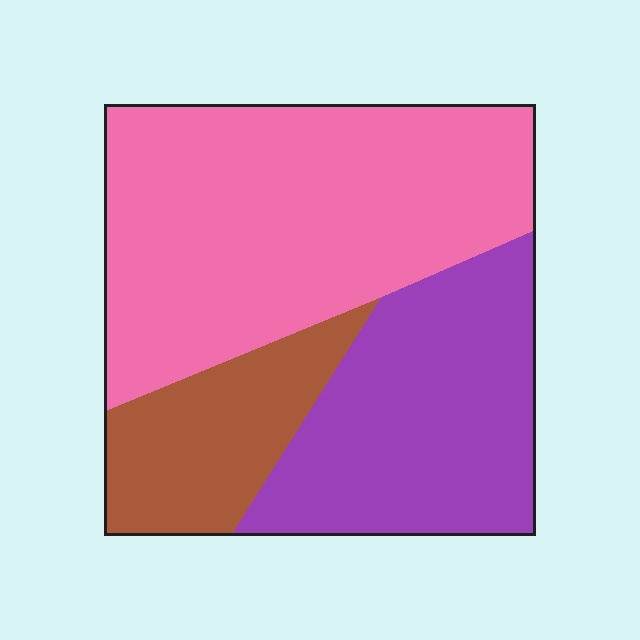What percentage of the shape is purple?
Purple covers roughly 30% of the shape.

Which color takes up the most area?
Pink, at roughly 50%.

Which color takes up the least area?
Brown, at roughly 15%.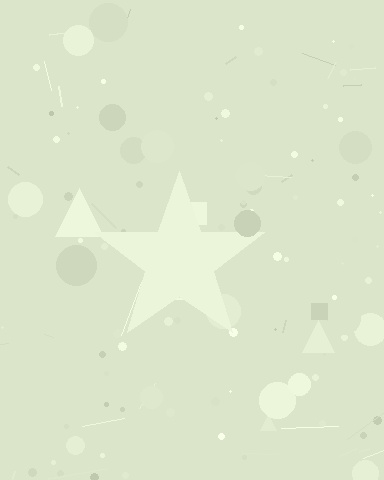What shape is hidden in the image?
A star is hidden in the image.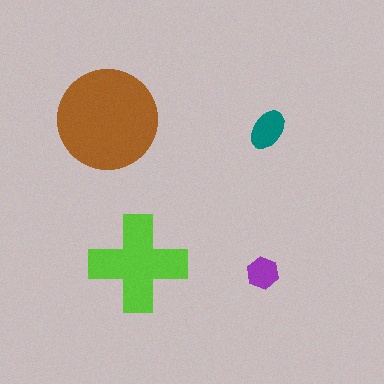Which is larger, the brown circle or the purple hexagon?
The brown circle.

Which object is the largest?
The brown circle.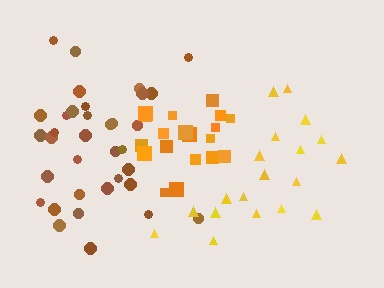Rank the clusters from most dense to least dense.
orange, brown, yellow.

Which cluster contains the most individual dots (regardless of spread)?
Brown (35).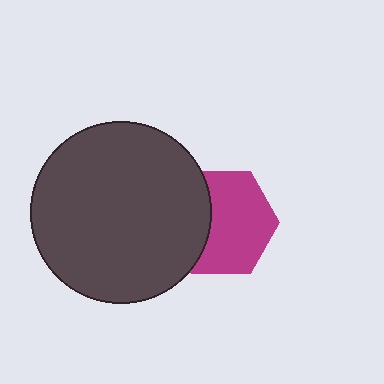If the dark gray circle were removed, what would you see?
You would see the complete magenta hexagon.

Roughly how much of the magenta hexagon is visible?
Most of it is visible (roughly 66%).